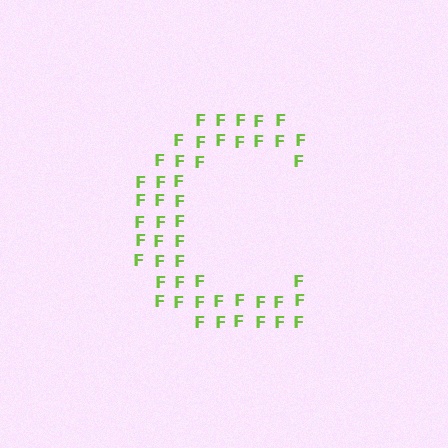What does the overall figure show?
The overall figure shows the letter C.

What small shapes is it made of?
It is made of small letter F's.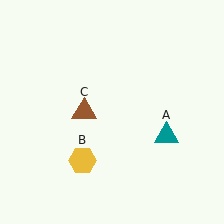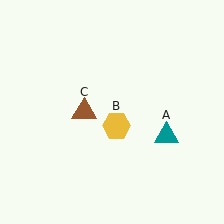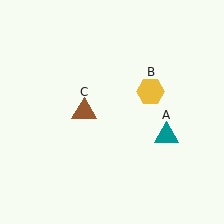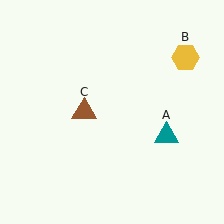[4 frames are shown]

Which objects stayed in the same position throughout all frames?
Teal triangle (object A) and brown triangle (object C) remained stationary.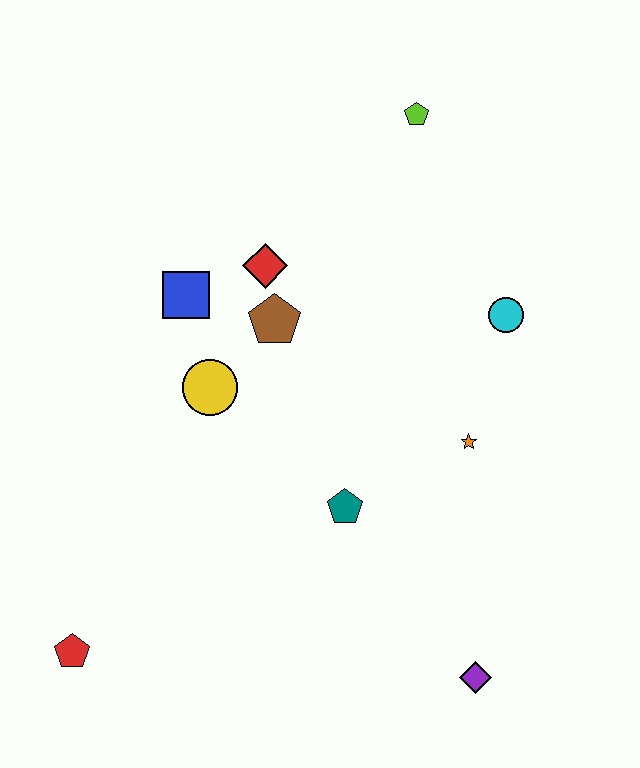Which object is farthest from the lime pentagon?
The red pentagon is farthest from the lime pentagon.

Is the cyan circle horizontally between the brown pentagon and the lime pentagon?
No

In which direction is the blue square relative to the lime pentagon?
The blue square is to the left of the lime pentagon.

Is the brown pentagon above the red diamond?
No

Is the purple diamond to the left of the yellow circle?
No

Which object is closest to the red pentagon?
The yellow circle is closest to the red pentagon.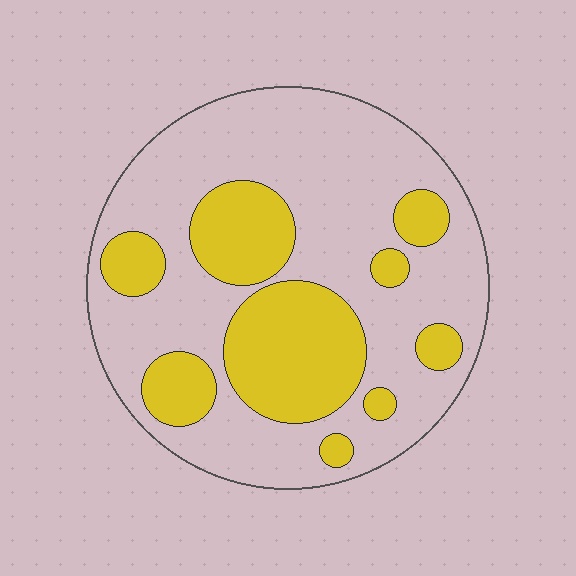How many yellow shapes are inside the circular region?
9.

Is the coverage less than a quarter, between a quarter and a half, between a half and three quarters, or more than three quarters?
Between a quarter and a half.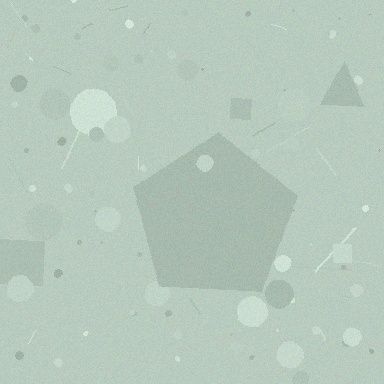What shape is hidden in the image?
A pentagon is hidden in the image.